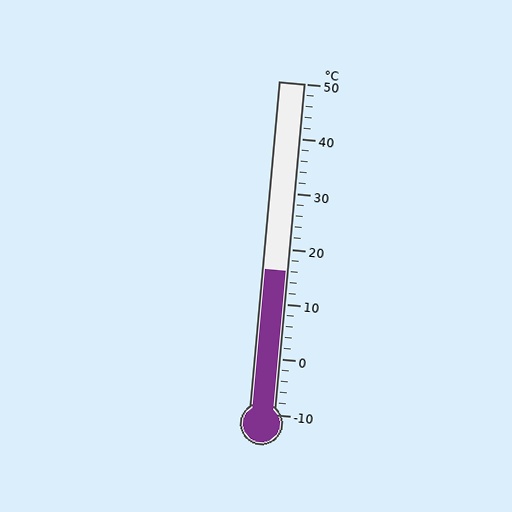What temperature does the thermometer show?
The thermometer shows approximately 16°C.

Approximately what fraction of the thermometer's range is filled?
The thermometer is filled to approximately 45% of its range.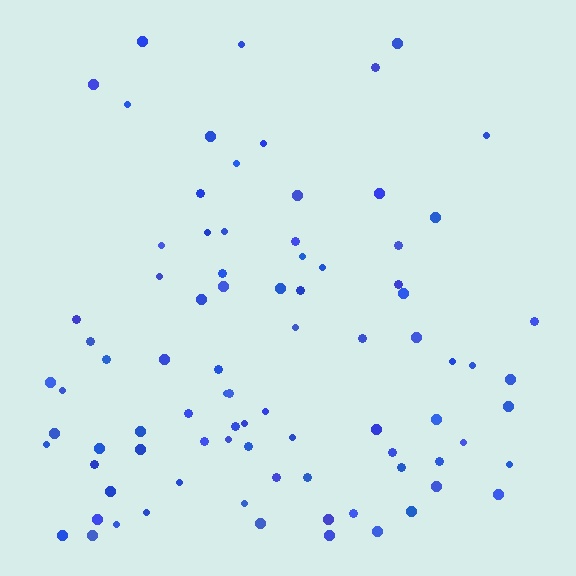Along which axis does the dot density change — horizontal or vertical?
Vertical.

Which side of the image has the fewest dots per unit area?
The top.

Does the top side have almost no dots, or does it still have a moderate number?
Still a moderate number, just noticeably fewer than the bottom.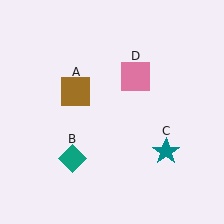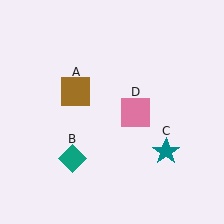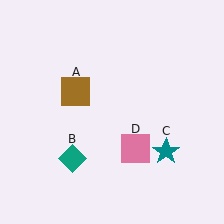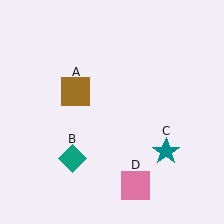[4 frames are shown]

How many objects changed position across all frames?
1 object changed position: pink square (object D).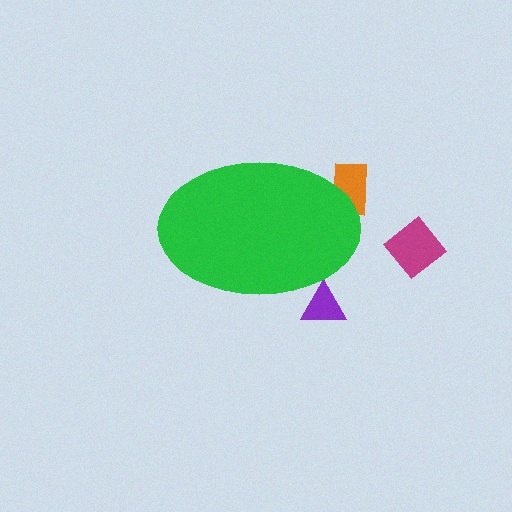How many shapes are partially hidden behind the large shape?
2 shapes are partially hidden.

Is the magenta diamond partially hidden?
No, the magenta diamond is fully visible.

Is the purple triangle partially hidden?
Yes, the purple triangle is partially hidden behind the green ellipse.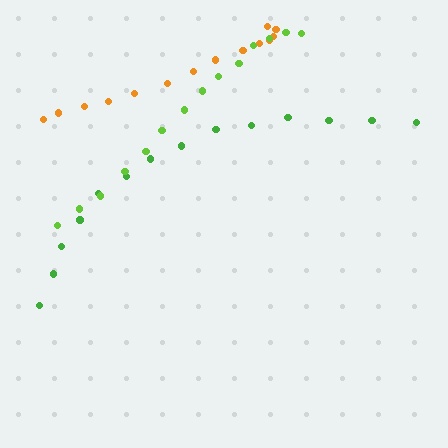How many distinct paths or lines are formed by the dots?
There are 3 distinct paths.